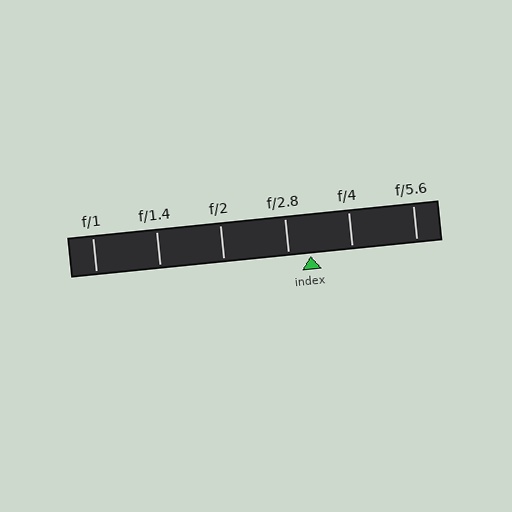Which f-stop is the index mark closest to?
The index mark is closest to f/2.8.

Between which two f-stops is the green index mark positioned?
The index mark is between f/2.8 and f/4.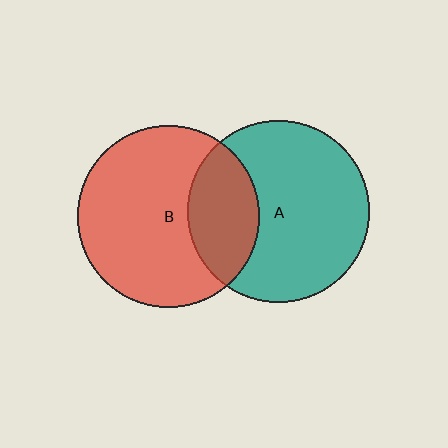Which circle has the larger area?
Circle B (red).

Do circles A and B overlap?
Yes.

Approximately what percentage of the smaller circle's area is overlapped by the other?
Approximately 30%.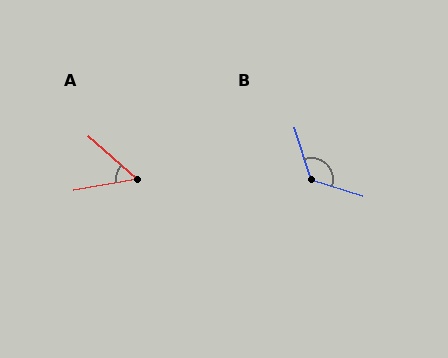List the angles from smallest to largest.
A (51°), B (126°).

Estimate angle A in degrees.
Approximately 51 degrees.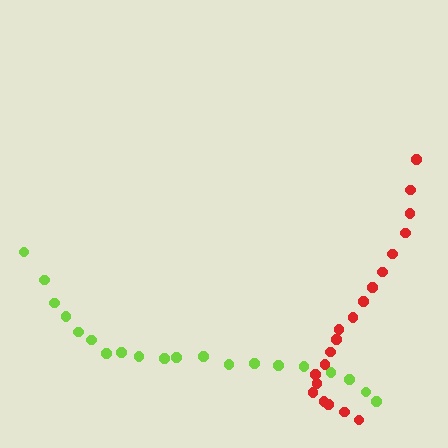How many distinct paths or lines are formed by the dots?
There are 2 distinct paths.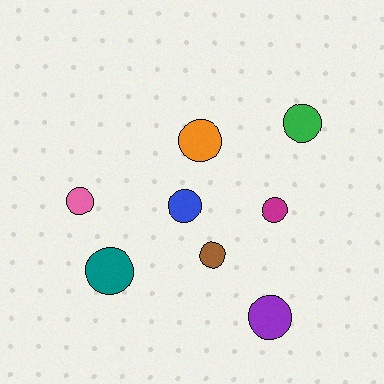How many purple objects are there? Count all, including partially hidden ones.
There is 1 purple object.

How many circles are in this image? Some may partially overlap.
There are 8 circles.